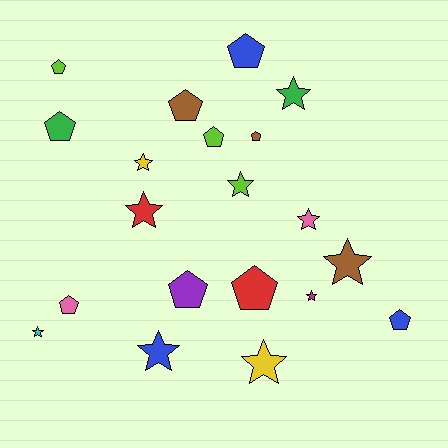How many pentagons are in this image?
There are 10 pentagons.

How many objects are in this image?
There are 20 objects.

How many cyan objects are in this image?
There is 1 cyan object.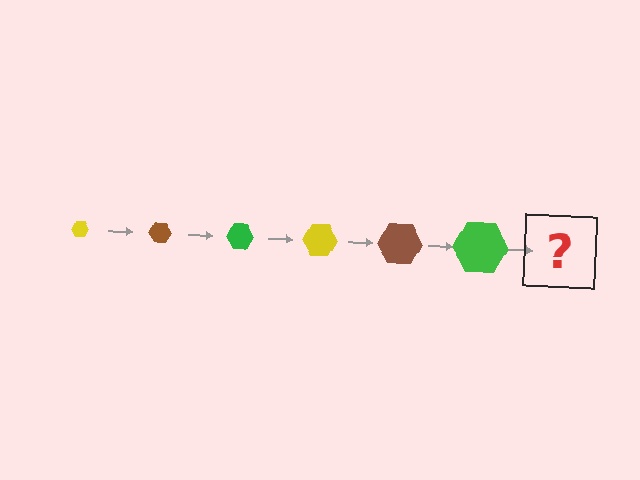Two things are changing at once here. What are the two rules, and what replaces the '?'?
The two rules are that the hexagon grows larger each step and the color cycles through yellow, brown, and green. The '?' should be a yellow hexagon, larger than the previous one.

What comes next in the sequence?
The next element should be a yellow hexagon, larger than the previous one.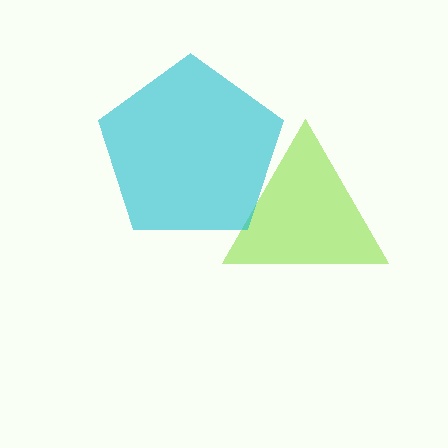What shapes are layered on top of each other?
The layered shapes are: a lime triangle, a cyan pentagon.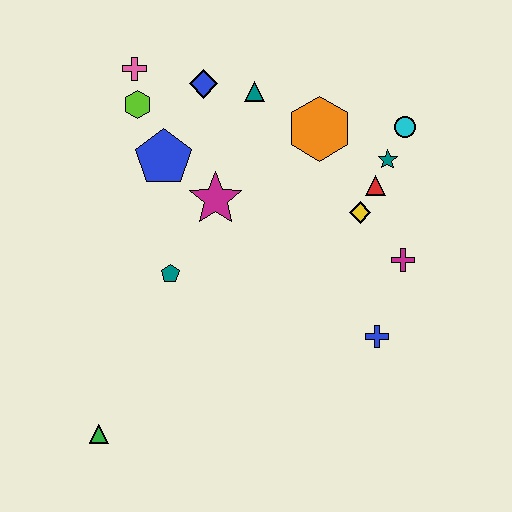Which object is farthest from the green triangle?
The cyan circle is farthest from the green triangle.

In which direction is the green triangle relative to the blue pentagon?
The green triangle is below the blue pentagon.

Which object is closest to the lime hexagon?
The pink cross is closest to the lime hexagon.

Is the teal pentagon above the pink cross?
No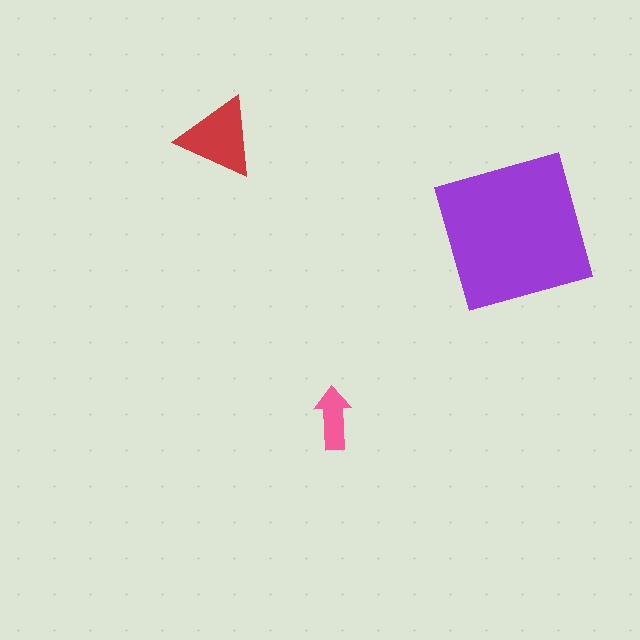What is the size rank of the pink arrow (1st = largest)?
3rd.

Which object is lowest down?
The pink arrow is bottommost.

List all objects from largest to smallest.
The purple square, the red triangle, the pink arrow.